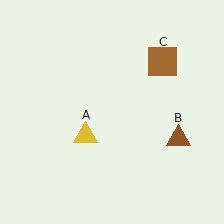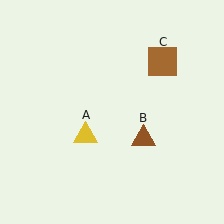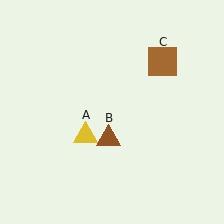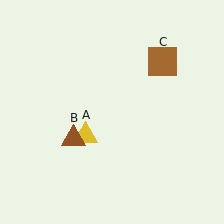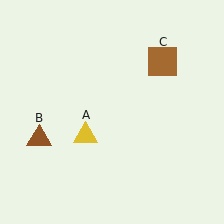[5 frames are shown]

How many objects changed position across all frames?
1 object changed position: brown triangle (object B).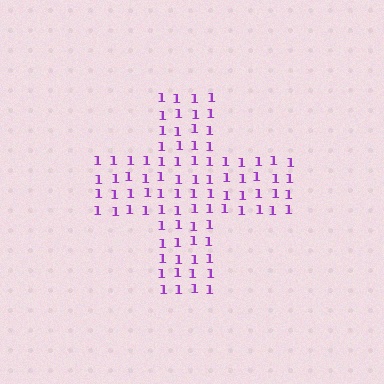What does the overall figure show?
The overall figure shows a cross.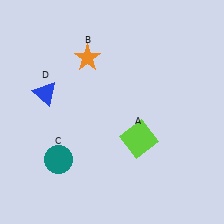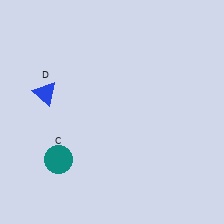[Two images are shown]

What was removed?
The orange star (B), the lime square (A) were removed in Image 2.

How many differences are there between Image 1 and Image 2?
There are 2 differences between the two images.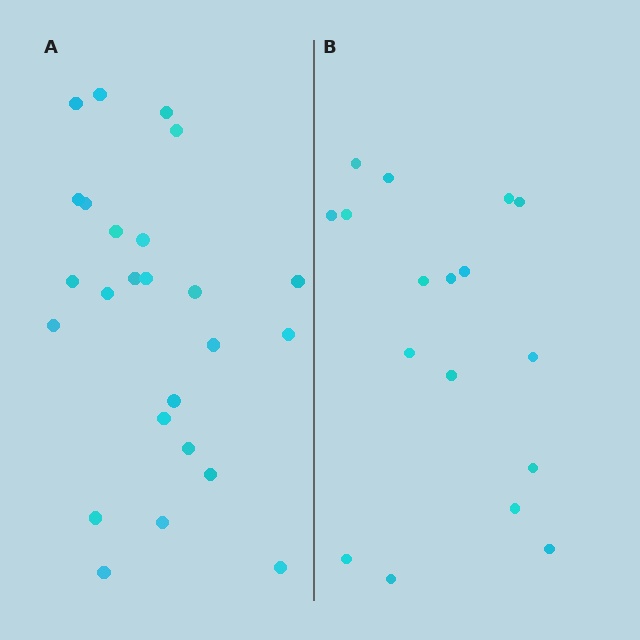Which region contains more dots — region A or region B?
Region A (the left region) has more dots.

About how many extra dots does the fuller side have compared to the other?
Region A has roughly 8 or so more dots than region B.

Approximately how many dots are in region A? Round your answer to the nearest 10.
About 20 dots. (The exact count is 25, which rounds to 20.)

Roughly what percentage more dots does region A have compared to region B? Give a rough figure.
About 45% more.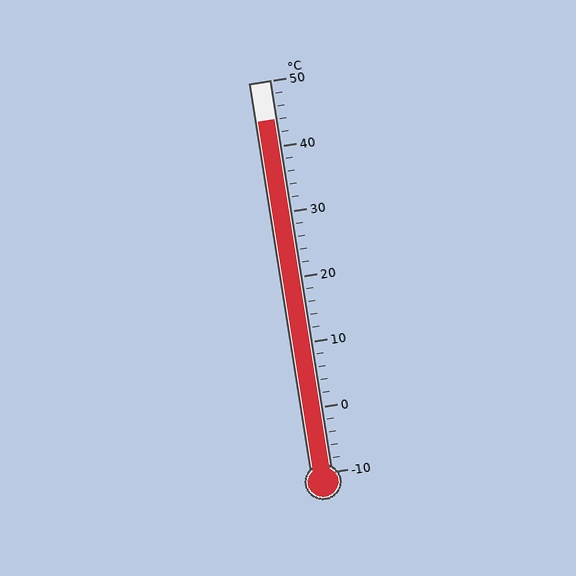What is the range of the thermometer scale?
The thermometer scale ranges from -10°C to 50°C.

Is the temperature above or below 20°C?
The temperature is above 20°C.